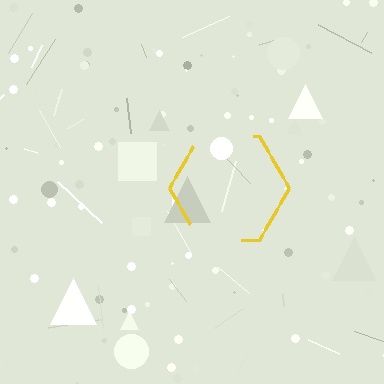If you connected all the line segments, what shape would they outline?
They would outline a hexagon.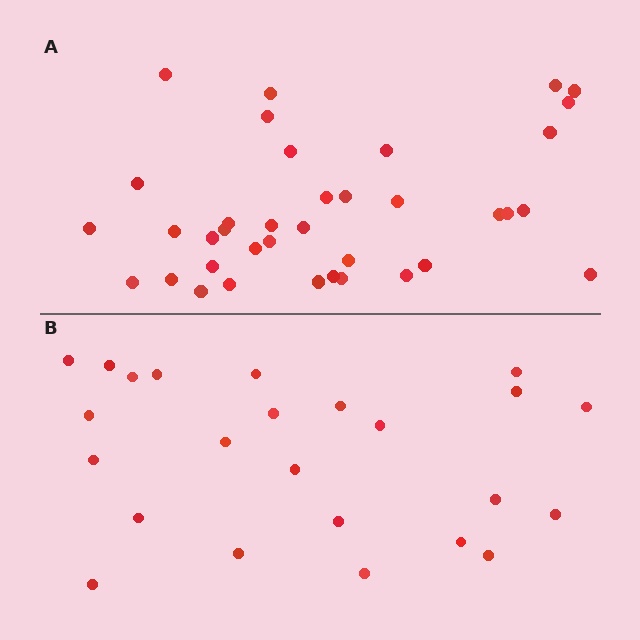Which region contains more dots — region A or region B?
Region A (the top region) has more dots.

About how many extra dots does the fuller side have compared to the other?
Region A has approximately 15 more dots than region B.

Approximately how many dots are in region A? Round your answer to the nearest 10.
About 40 dots. (The exact count is 37, which rounds to 40.)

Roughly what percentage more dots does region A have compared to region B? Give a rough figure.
About 55% more.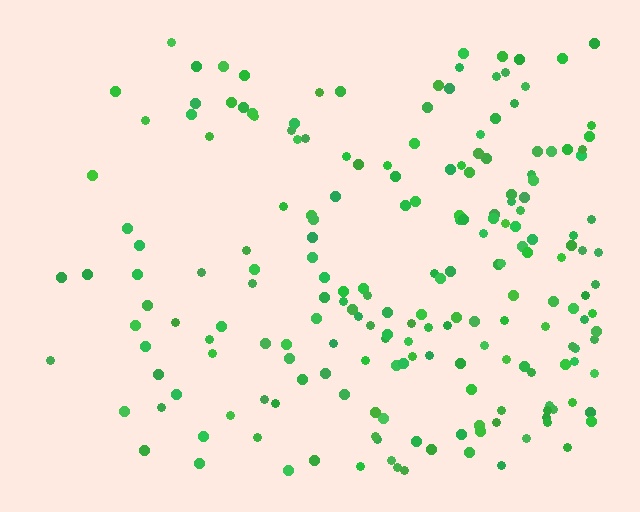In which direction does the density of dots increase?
From left to right, with the right side densest.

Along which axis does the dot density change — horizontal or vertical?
Horizontal.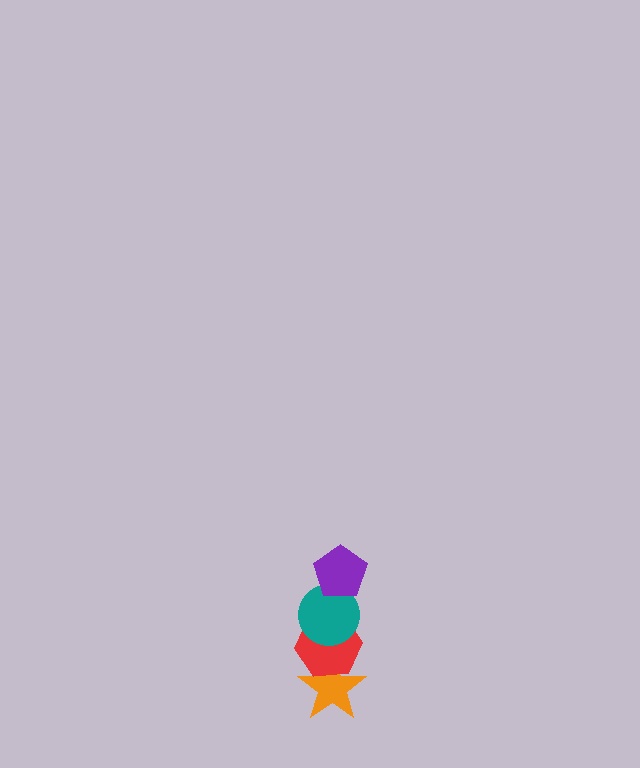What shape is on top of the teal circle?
The purple pentagon is on top of the teal circle.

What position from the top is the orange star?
The orange star is 4th from the top.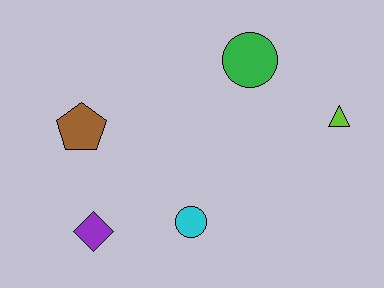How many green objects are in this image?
There is 1 green object.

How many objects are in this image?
There are 5 objects.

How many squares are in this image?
There are no squares.